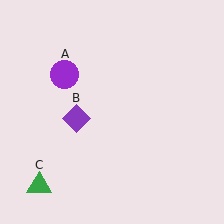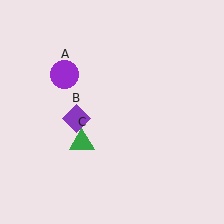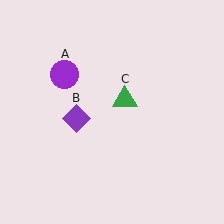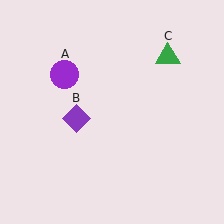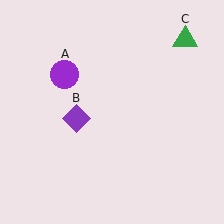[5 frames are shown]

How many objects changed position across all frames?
1 object changed position: green triangle (object C).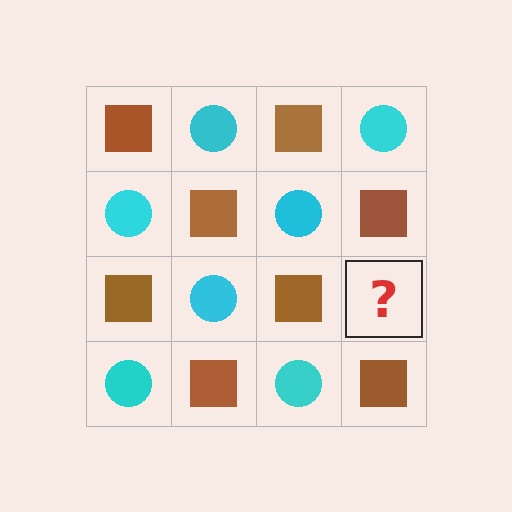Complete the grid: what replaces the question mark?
The question mark should be replaced with a cyan circle.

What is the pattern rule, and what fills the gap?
The rule is that it alternates brown square and cyan circle in a checkerboard pattern. The gap should be filled with a cyan circle.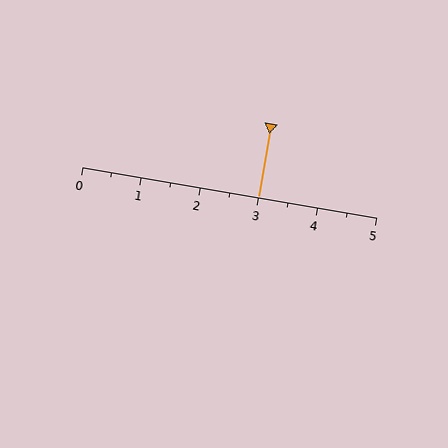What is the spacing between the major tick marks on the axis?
The major ticks are spaced 1 apart.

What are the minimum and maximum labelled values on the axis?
The axis runs from 0 to 5.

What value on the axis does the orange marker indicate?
The marker indicates approximately 3.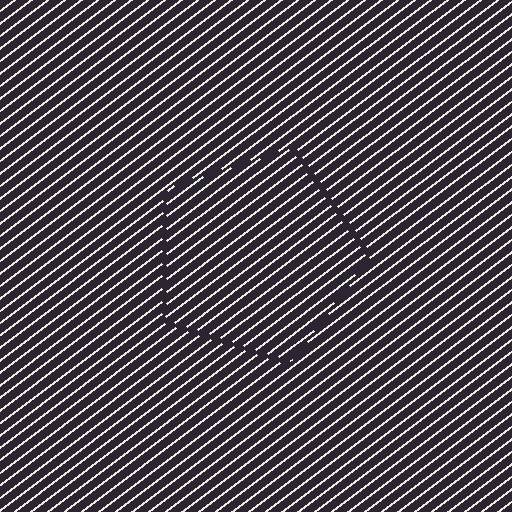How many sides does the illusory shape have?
5 sides — the line-ends trace a pentagon.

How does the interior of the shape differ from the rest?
The interior of the shape contains the same grating, shifted by half a period — the contour is defined by the phase discontinuity where line-ends from the inner and outer gratings abut.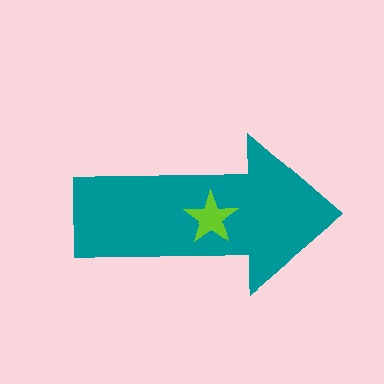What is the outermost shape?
The teal arrow.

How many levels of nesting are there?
2.